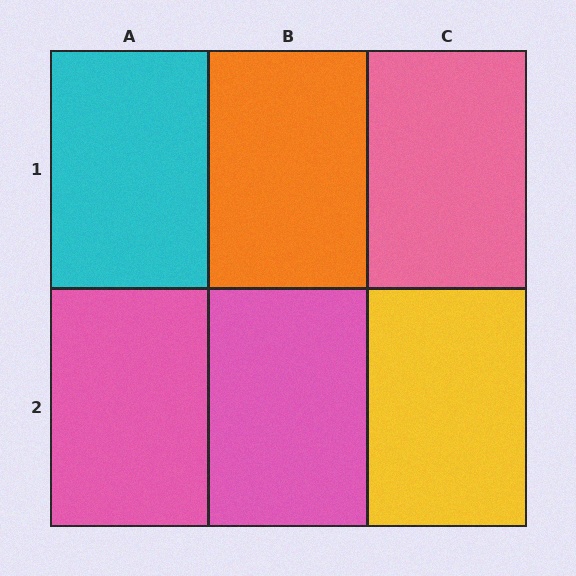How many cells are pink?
3 cells are pink.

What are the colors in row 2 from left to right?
Pink, pink, yellow.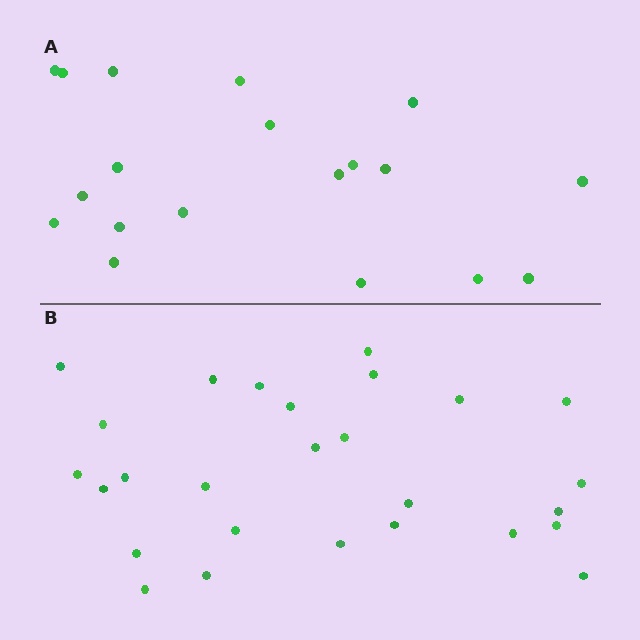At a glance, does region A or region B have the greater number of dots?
Region B (the bottom region) has more dots.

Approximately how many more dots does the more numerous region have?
Region B has roughly 8 or so more dots than region A.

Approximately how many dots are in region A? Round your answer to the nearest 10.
About 20 dots. (The exact count is 19, which rounds to 20.)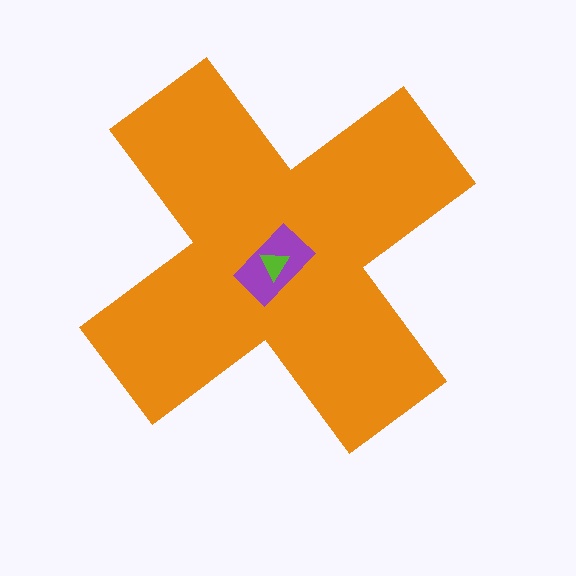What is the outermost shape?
The orange cross.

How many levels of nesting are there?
3.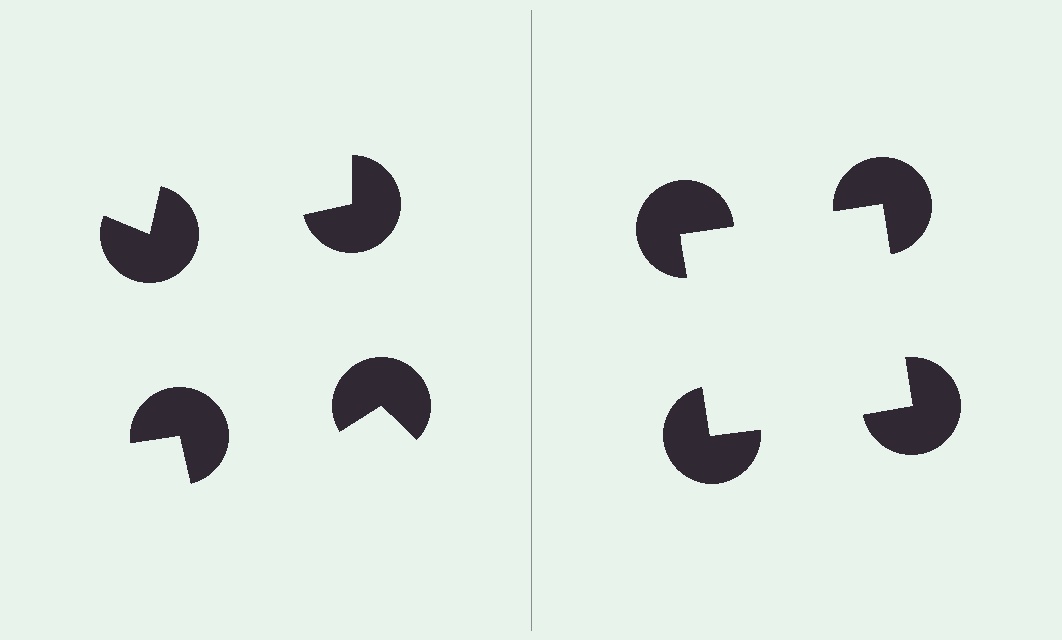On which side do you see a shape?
An illusory square appears on the right side. On the left side the wedge cuts are rotated, so no coherent shape forms.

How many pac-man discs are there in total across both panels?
8 — 4 on each side.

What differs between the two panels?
The pac-man discs are positioned identically on both sides; only the wedge orientations differ. On the right they align to a square; on the left they are misaligned.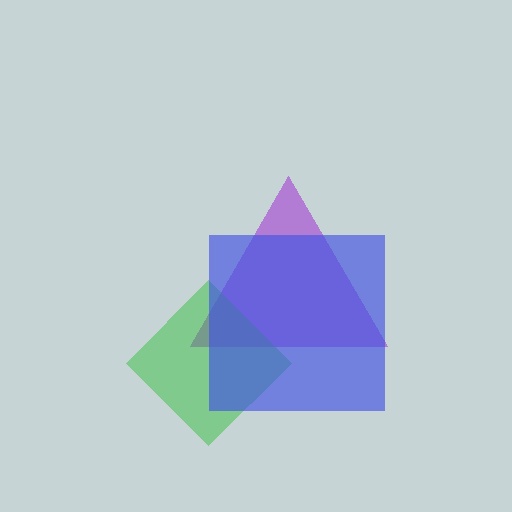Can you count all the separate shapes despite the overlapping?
Yes, there are 3 separate shapes.